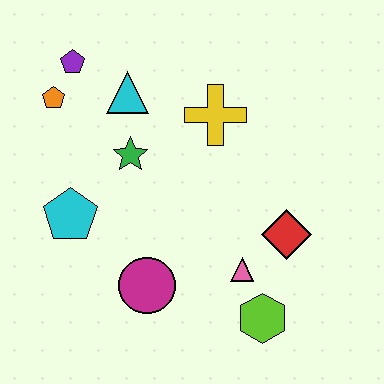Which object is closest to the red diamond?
The pink triangle is closest to the red diamond.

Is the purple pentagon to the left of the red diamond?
Yes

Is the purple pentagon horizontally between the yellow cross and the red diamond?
No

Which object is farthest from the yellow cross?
The lime hexagon is farthest from the yellow cross.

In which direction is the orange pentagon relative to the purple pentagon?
The orange pentagon is below the purple pentagon.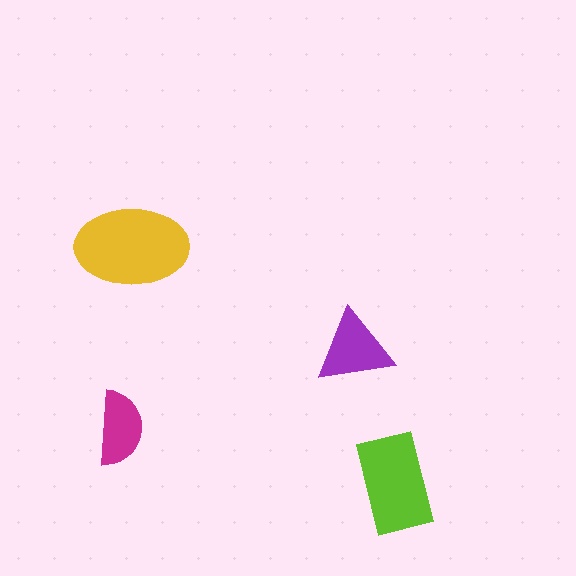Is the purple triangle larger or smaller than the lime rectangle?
Smaller.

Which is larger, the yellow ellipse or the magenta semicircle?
The yellow ellipse.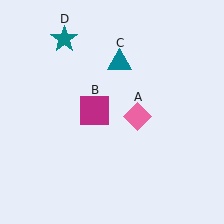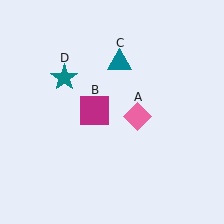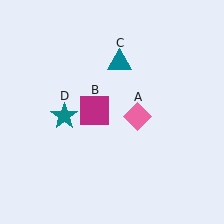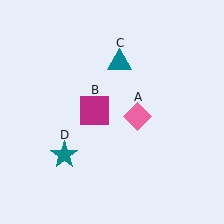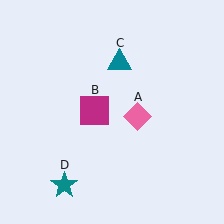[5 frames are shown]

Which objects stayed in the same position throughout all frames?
Pink diamond (object A) and magenta square (object B) and teal triangle (object C) remained stationary.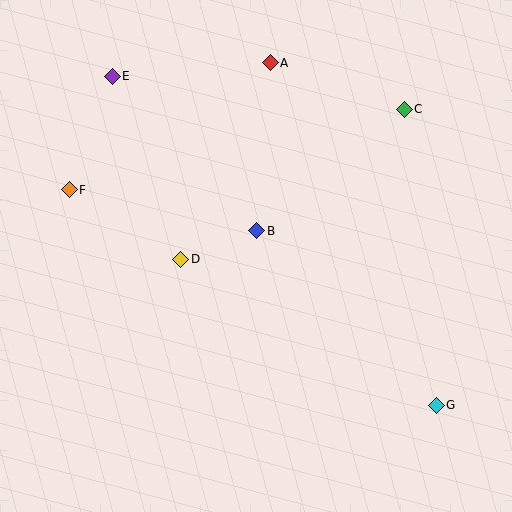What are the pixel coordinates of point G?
Point G is at (436, 405).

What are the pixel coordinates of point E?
Point E is at (112, 76).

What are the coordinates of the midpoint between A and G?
The midpoint between A and G is at (353, 234).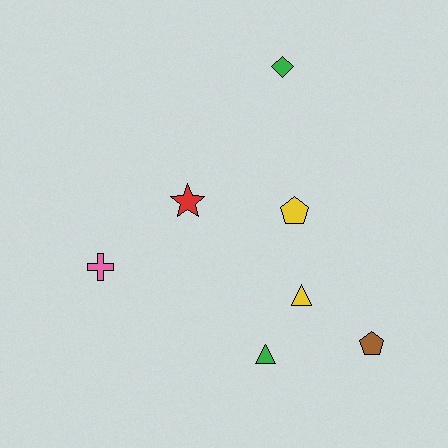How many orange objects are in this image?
There are no orange objects.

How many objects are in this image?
There are 7 objects.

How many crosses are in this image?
There is 1 cross.